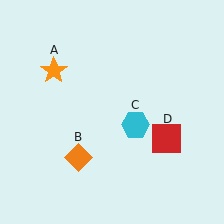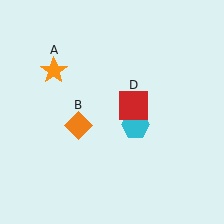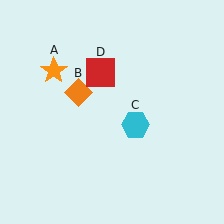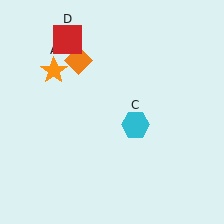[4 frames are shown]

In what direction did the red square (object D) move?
The red square (object D) moved up and to the left.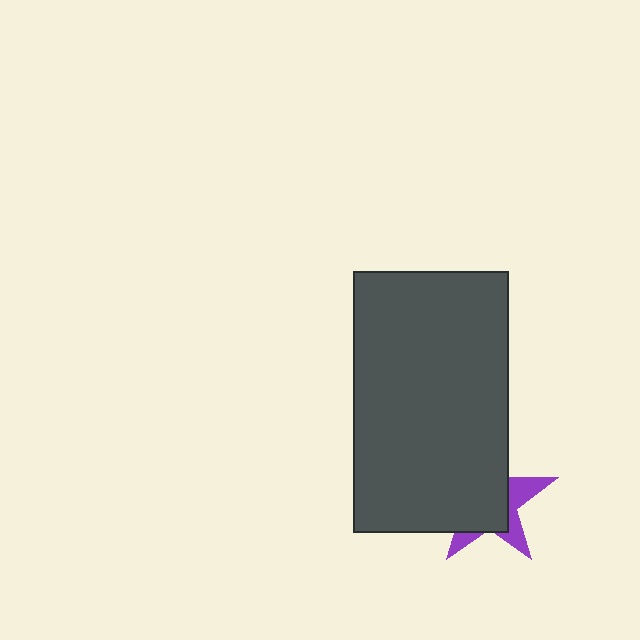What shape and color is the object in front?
The object in front is a dark gray rectangle.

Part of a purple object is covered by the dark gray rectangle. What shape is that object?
It is a star.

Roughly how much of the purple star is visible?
A small part of it is visible (roughly 31%).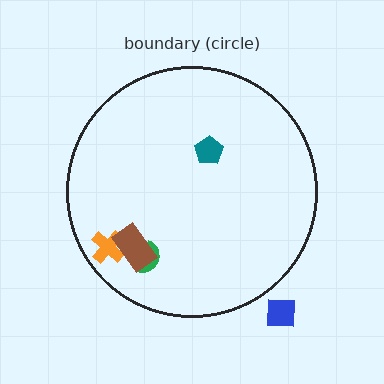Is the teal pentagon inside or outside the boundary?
Inside.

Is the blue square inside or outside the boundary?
Outside.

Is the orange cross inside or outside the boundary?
Inside.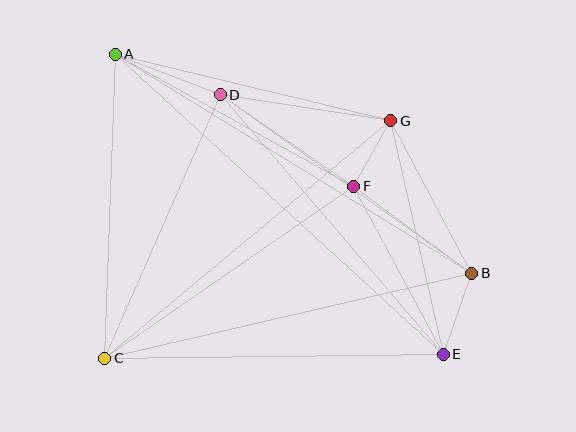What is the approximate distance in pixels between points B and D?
The distance between B and D is approximately 308 pixels.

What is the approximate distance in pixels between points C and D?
The distance between C and D is approximately 288 pixels.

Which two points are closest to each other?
Points F and G are closest to each other.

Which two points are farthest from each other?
Points A and E are farthest from each other.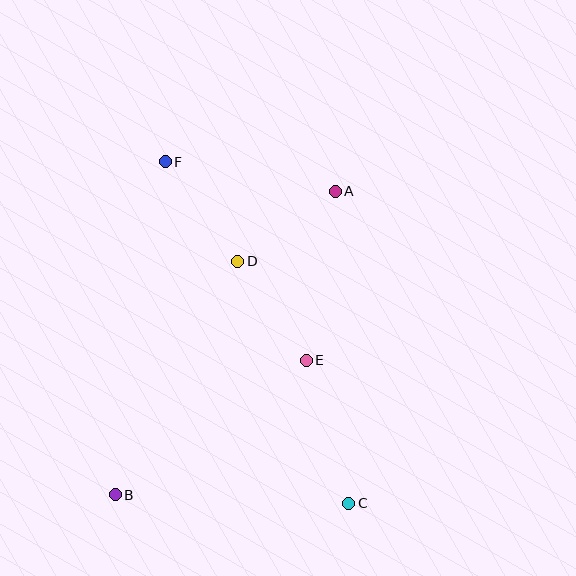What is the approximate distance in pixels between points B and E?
The distance between B and E is approximately 233 pixels.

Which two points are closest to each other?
Points D and E are closest to each other.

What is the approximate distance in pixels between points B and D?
The distance between B and D is approximately 263 pixels.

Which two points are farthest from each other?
Points C and F are farthest from each other.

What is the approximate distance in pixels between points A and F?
The distance between A and F is approximately 173 pixels.